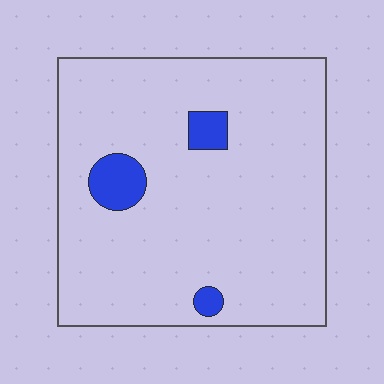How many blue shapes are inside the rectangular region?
3.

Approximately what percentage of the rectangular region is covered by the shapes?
Approximately 5%.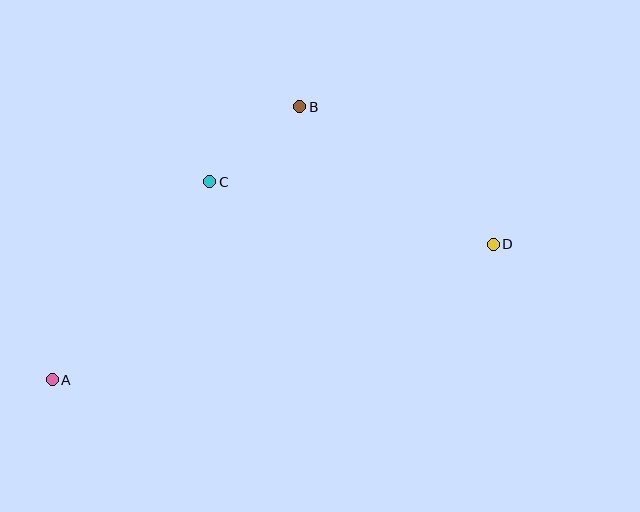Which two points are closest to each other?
Points B and C are closest to each other.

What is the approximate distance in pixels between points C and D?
The distance between C and D is approximately 291 pixels.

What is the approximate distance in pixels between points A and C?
The distance between A and C is approximately 253 pixels.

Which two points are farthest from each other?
Points A and D are farthest from each other.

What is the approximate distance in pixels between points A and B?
The distance between A and B is approximately 369 pixels.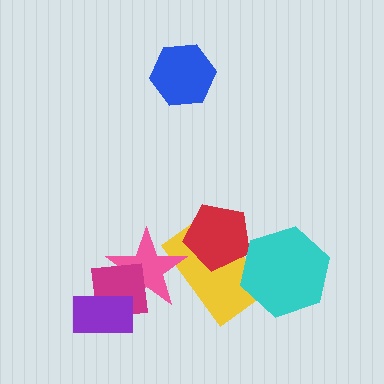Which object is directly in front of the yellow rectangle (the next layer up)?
The pink star is directly in front of the yellow rectangle.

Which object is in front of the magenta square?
The purple rectangle is in front of the magenta square.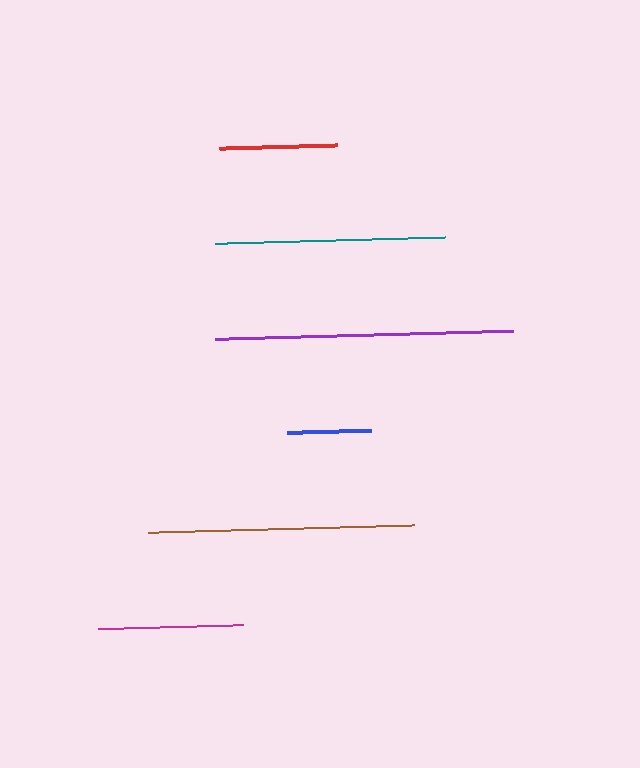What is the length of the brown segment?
The brown segment is approximately 266 pixels long.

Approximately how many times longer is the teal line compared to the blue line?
The teal line is approximately 2.8 times the length of the blue line.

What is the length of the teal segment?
The teal segment is approximately 230 pixels long.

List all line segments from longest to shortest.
From longest to shortest: purple, brown, teal, magenta, red, blue.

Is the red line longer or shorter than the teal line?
The teal line is longer than the red line.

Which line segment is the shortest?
The blue line is the shortest at approximately 83 pixels.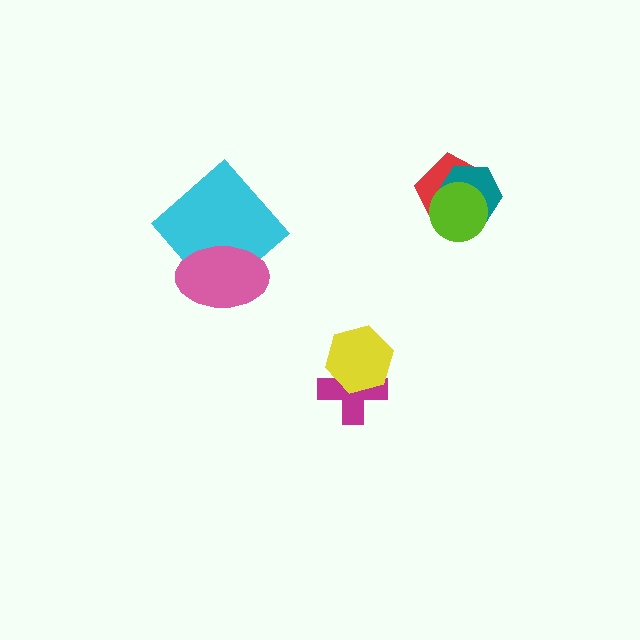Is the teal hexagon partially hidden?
Yes, it is partially covered by another shape.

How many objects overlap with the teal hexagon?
2 objects overlap with the teal hexagon.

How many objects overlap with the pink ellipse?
1 object overlaps with the pink ellipse.